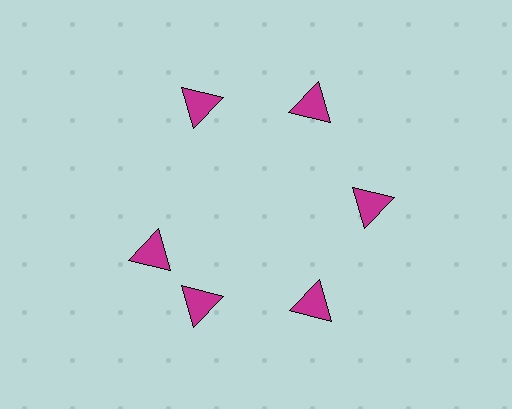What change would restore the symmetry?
The symmetry would be restored by rotating it back into even spacing with its neighbors so that all 6 triangles sit at equal angles and equal distance from the center.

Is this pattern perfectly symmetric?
No. The 6 magenta triangles are arranged in a ring, but one element near the 9 o'clock position is rotated out of alignment along the ring, breaking the 6-fold rotational symmetry.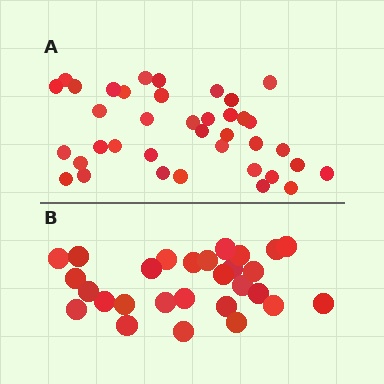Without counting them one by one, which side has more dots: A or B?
Region A (the top region) has more dots.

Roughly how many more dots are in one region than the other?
Region A has roughly 10 or so more dots than region B.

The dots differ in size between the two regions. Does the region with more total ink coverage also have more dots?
No. Region B has more total ink coverage because its dots are larger, but region A actually contains more individual dots. Total area can be misleading — the number of items is what matters here.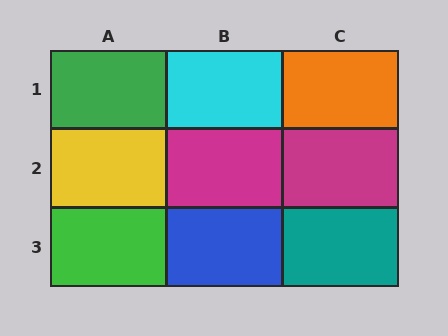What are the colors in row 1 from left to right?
Green, cyan, orange.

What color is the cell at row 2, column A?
Yellow.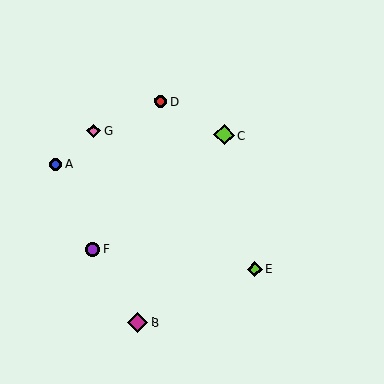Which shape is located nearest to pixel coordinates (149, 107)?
The red circle (labeled D) at (161, 101) is nearest to that location.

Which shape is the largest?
The lime diamond (labeled C) is the largest.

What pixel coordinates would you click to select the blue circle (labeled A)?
Click at (56, 164) to select the blue circle A.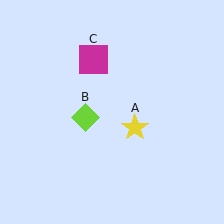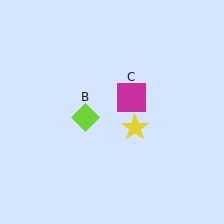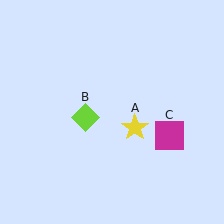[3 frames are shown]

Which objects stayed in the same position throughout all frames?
Yellow star (object A) and lime diamond (object B) remained stationary.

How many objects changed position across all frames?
1 object changed position: magenta square (object C).